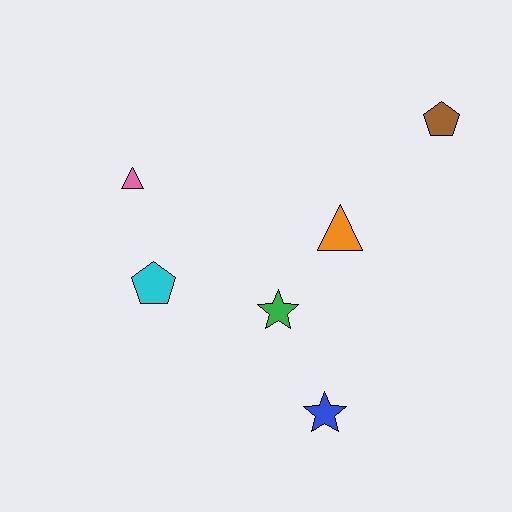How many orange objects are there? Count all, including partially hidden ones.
There is 1 orange object.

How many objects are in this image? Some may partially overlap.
There are 6 objects.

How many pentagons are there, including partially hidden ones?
There are 2 pentagons.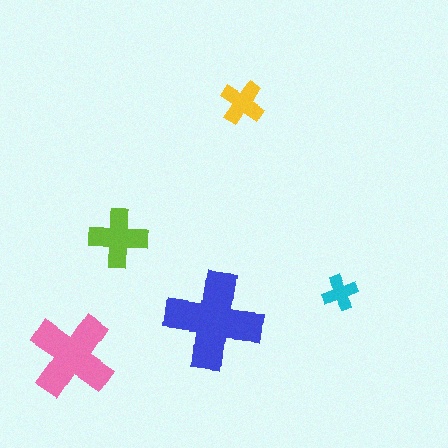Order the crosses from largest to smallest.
the blue one, the pink one, the lime one, the yellow one, the cyan one.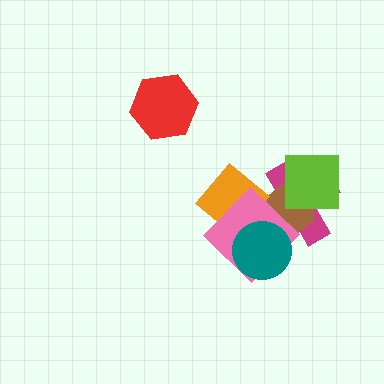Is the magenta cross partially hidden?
Yes, it is partially covered by another shape.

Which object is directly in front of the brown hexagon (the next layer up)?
The orange diamond is directly in front of the brown hexagon.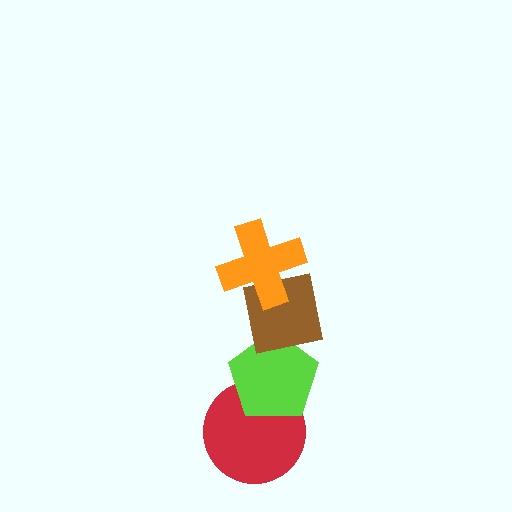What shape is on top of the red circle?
The lime pentagon is on top of the red circle.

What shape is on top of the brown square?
The orange cross is on top of the brown square.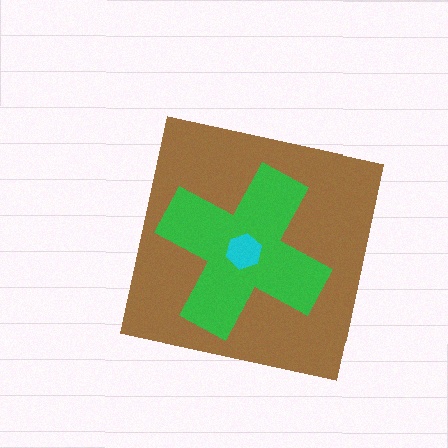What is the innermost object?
The cyan hexagon.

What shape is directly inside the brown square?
The green cross.